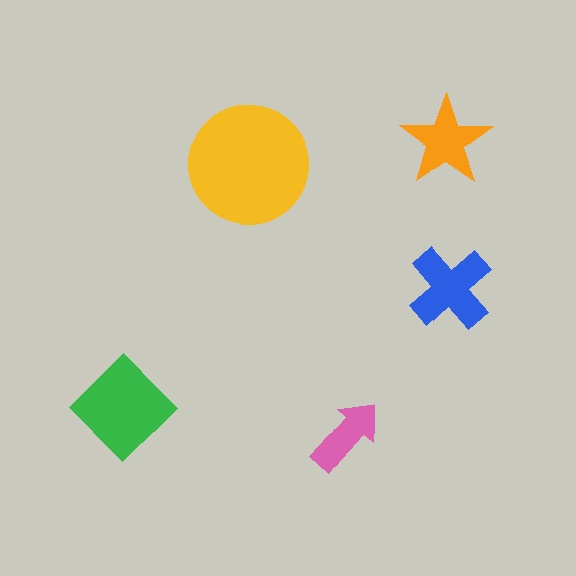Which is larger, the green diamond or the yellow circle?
The yellow circle.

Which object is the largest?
The yellow circle.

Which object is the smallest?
The pink arrow.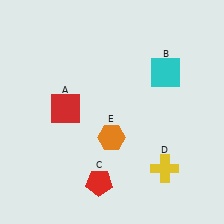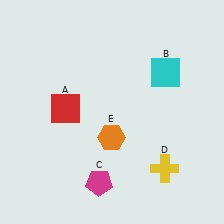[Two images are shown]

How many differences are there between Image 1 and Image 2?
There is 1 difference between the two images.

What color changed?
The pentagon (C) changed from red in Image 1 to magenta in Image 2.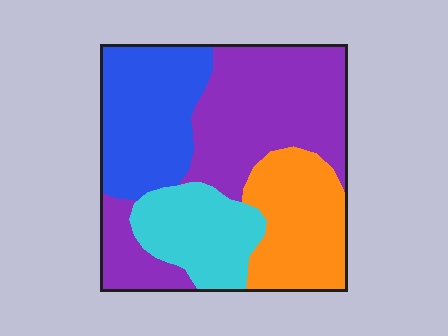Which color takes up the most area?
Purple, at roughly 40%.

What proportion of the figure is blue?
Blue takes up about one quarter (1/4) of the figure.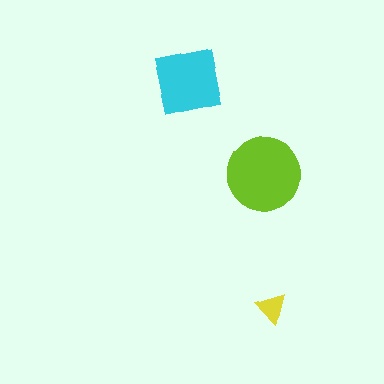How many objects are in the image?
There are 3 objects in the image.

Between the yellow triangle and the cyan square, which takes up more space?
The cyan square.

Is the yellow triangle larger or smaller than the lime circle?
Smaller.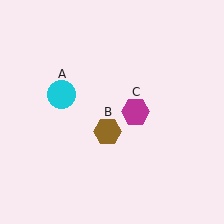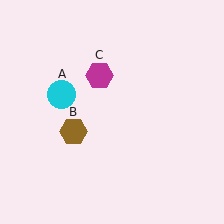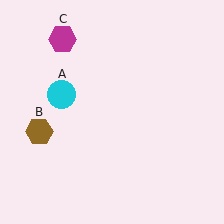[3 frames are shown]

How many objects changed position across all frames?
2 objects changed position: brown hexagon (object B), magenta hexagon (object C).